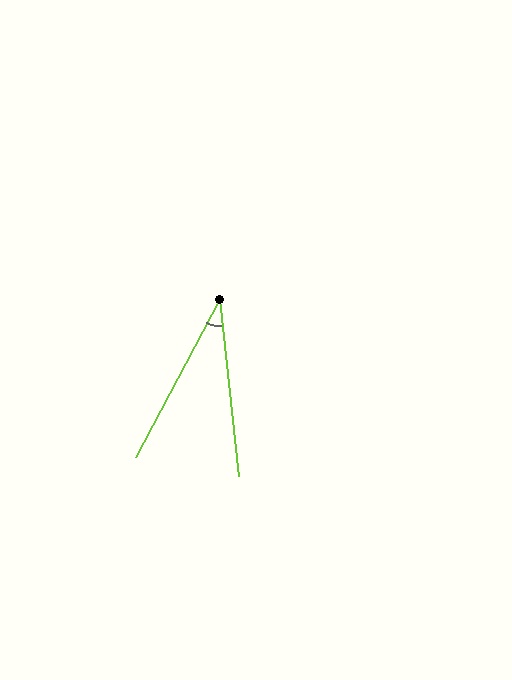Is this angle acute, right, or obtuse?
It is acute.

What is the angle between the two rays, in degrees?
Approximately 34 degrees.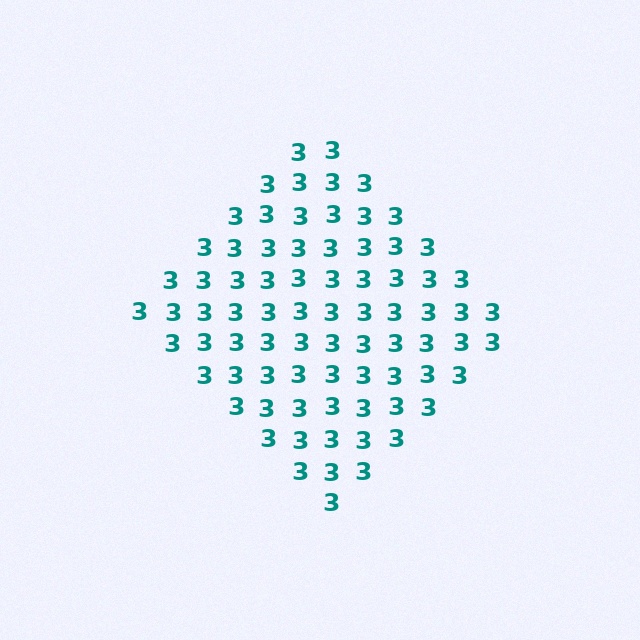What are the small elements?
The small elements are digit 3's.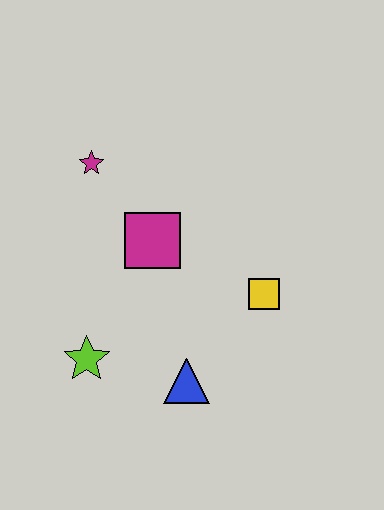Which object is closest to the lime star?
The blue triangle is closest to the lime star.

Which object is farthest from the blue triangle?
The magenta star is farthest from the blue triangle.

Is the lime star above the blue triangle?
Yes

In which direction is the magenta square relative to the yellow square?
The magenta square is to the left of the yellow square.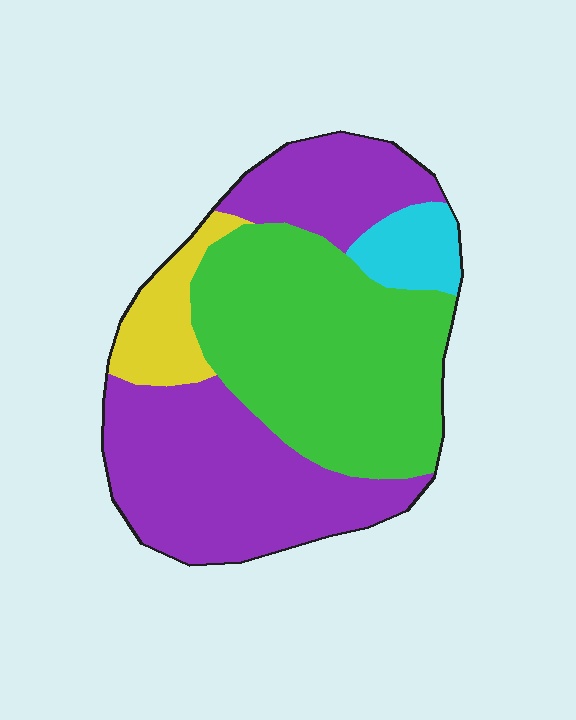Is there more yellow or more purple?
Purple.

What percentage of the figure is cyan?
Cyan covers about 5% of the figure.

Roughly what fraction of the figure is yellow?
Yellow takes up about one tenth (1/10) of the figure.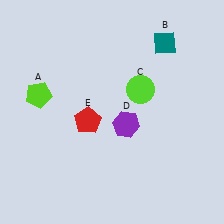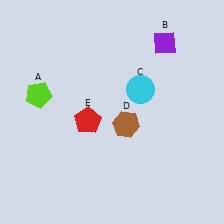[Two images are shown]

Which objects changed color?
B changed from teal to purple. C changed from lime to cyan. D changed from purple to brown.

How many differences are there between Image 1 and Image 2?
There are 3 differences between the two images.